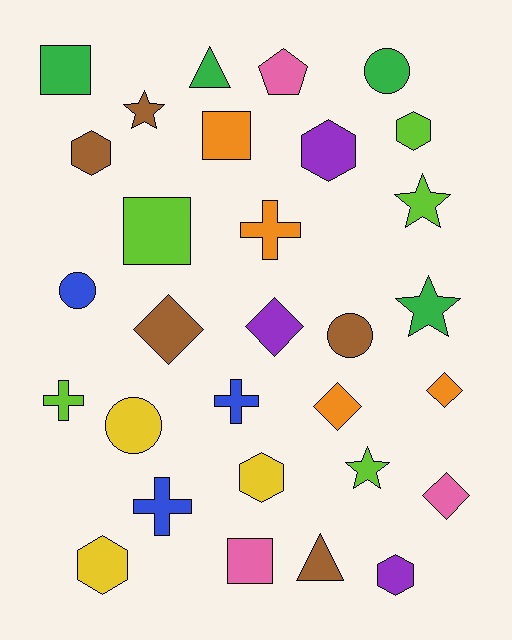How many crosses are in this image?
There are 4 crosses.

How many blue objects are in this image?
There are 3 blue objects.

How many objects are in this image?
There are 30 objects.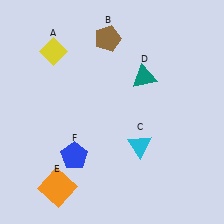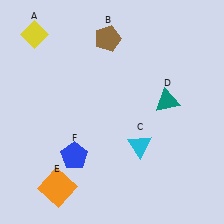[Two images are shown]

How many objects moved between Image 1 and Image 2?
2 objects moved between the two images.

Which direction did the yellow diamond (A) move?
The yellow diamond (A) moved left.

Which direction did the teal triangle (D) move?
The teal triangle (D) moved down.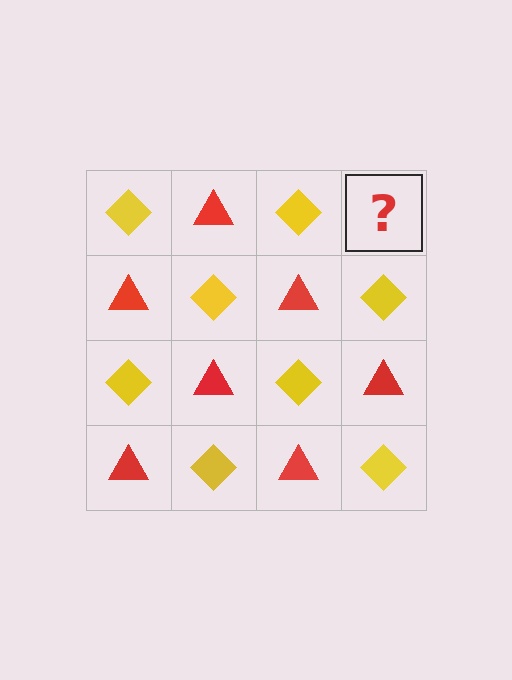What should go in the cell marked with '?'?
The missing cell should contain a red triangle.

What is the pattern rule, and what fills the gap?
The rule is that it alternates yellow diamond and red triangle in a checkerboard pattern. The gap should be filled with a red triangle.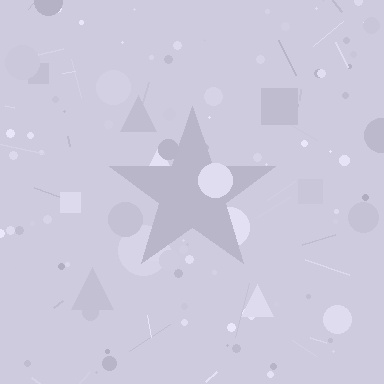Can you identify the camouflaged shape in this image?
The camouflaged shape is a star.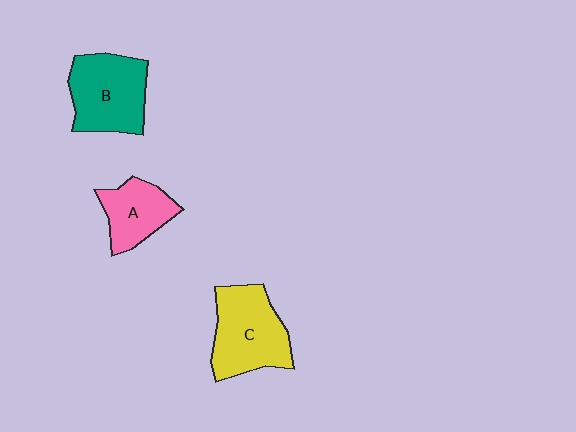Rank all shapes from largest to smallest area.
From largest to smallest: C (yellow), B (teal), A (pink).